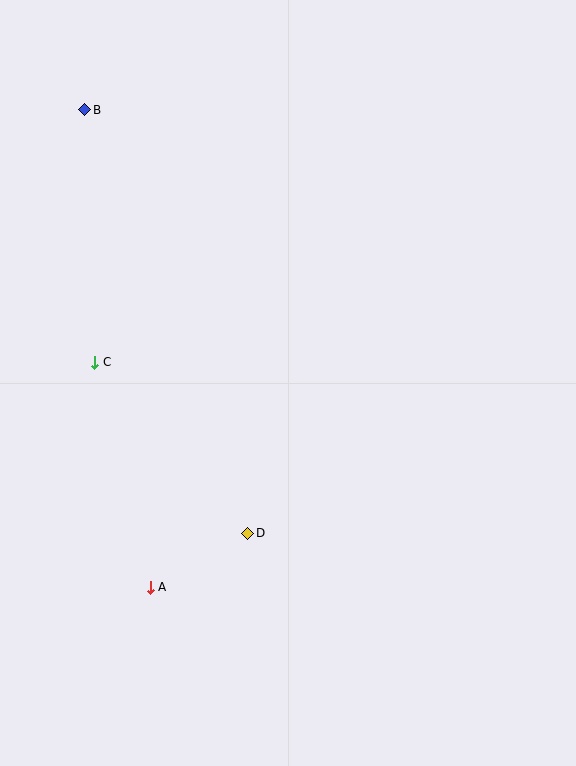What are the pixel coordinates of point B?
Point B is at (85, 110).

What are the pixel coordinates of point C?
Point C is at (95, 362).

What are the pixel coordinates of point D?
Point D is at (248, 533).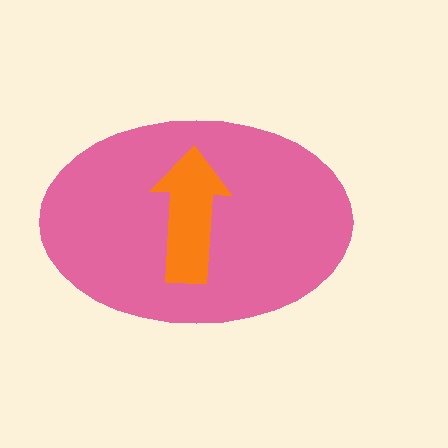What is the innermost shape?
The orange arrow.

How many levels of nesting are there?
2.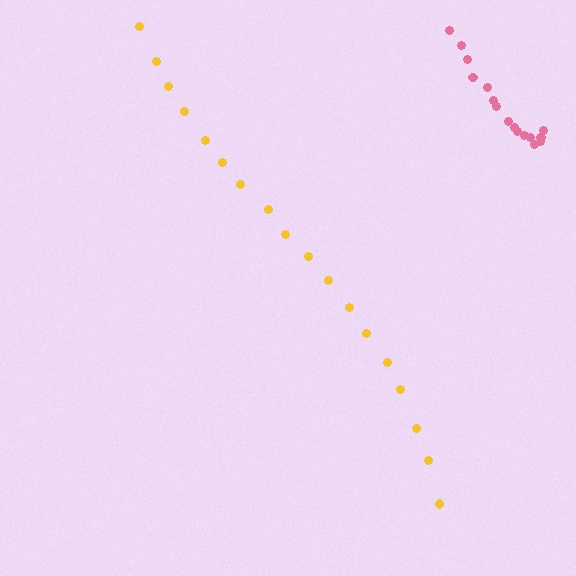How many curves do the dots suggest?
There are 2 distinct paths.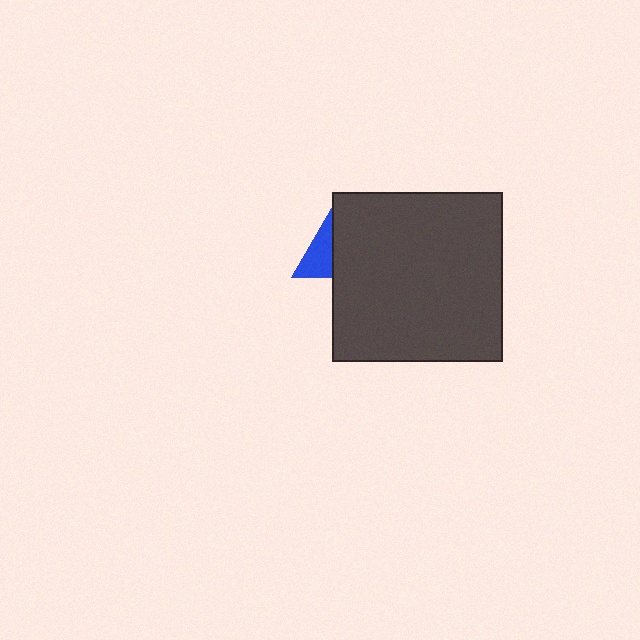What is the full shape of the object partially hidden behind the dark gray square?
The partially hidden object is a blue triangle.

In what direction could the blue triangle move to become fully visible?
The blue triangle could move left. That would shift it out from behind the dark gray square entirely.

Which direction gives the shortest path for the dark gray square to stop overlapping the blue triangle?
Moving right gives the shortest separation.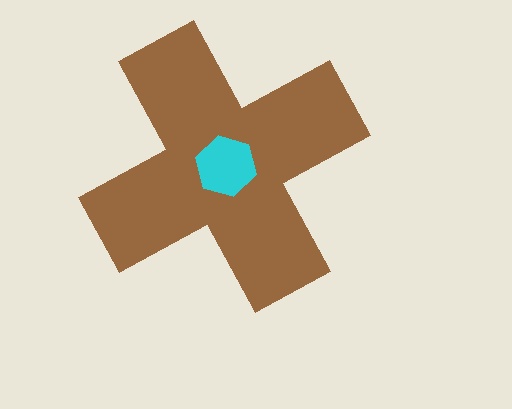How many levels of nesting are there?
2.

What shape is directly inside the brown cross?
The cyan hexagon.